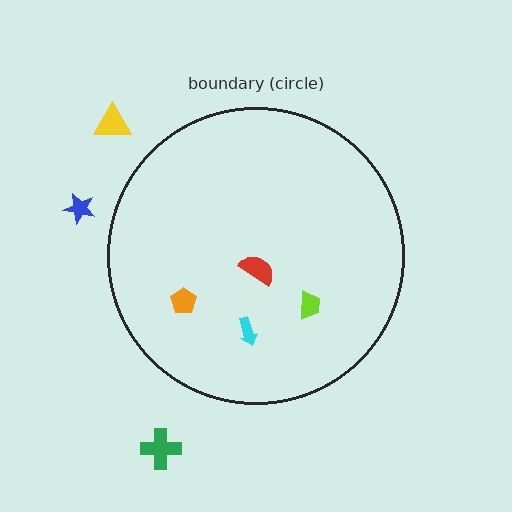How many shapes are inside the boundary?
4 inside, 3 outside.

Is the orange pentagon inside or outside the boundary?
Inside.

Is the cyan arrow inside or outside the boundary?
Inside.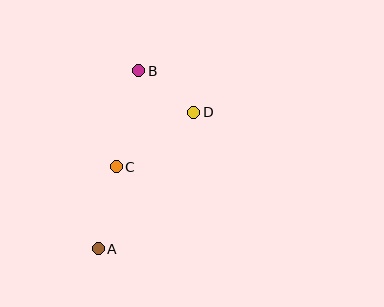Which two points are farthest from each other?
Points A and B are farthest from each other.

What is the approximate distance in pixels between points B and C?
The distance between B and C is approximately 99 pixels.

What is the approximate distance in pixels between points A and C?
The distance between A and C is approximately 84 pixels.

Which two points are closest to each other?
Points B and D are closest to each other.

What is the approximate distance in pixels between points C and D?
The distance between C and D is approximately 95 pixels.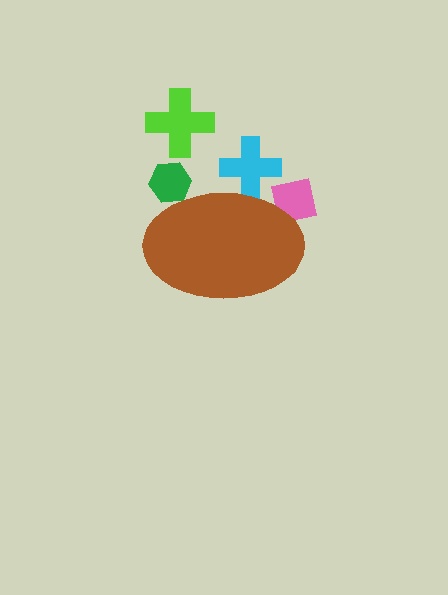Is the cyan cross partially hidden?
Yes, the cyan cross is partially hidden behind the brown ellipse.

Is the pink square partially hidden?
Yes, the pink square is partially hidden behind the brown ellipse.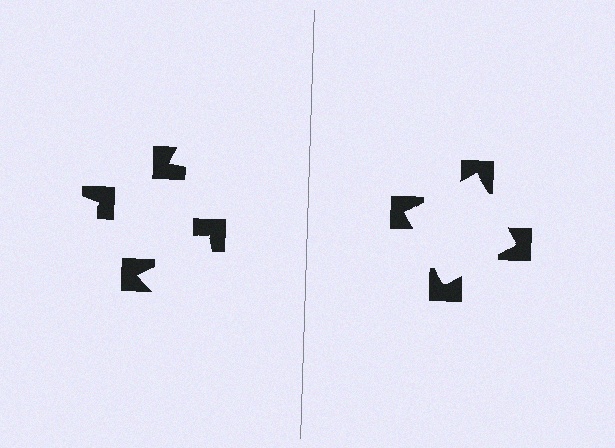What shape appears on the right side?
An illusory square.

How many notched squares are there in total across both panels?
8 — 4 on each side.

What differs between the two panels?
The notched squares are positioned identically on both sides; only the wedge orientations differ. On the right they align to a square; on the left they are misaligned.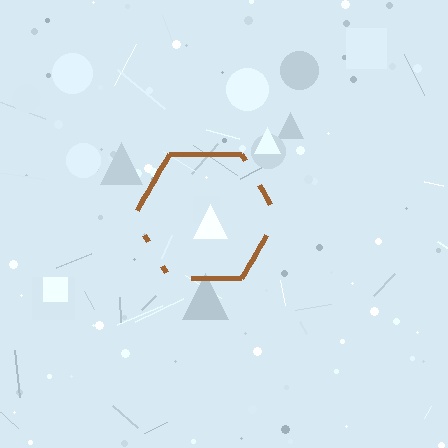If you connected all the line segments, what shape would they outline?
They would outline a hexagon.